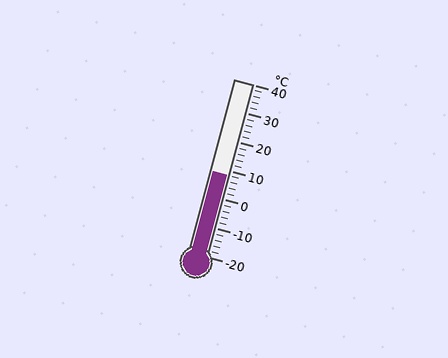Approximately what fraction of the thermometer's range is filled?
The thermometer is filled to approximately 45% of its range.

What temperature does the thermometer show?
The thermometer shows approximately 8°C.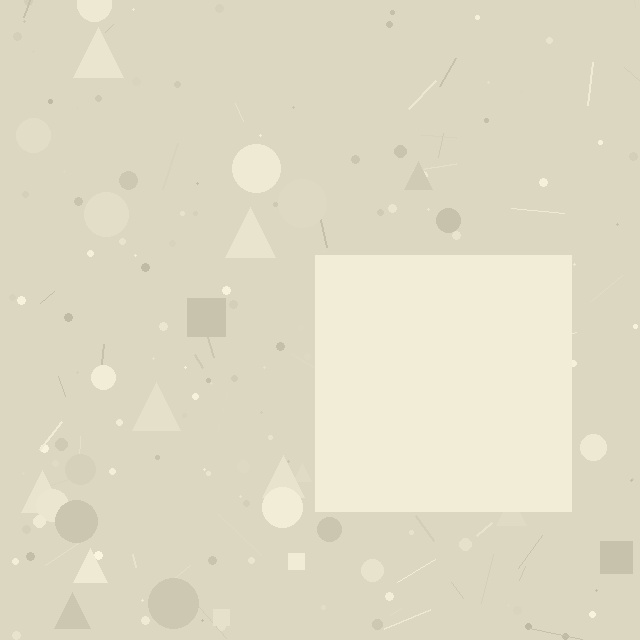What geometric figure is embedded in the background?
A square is embedded in the background.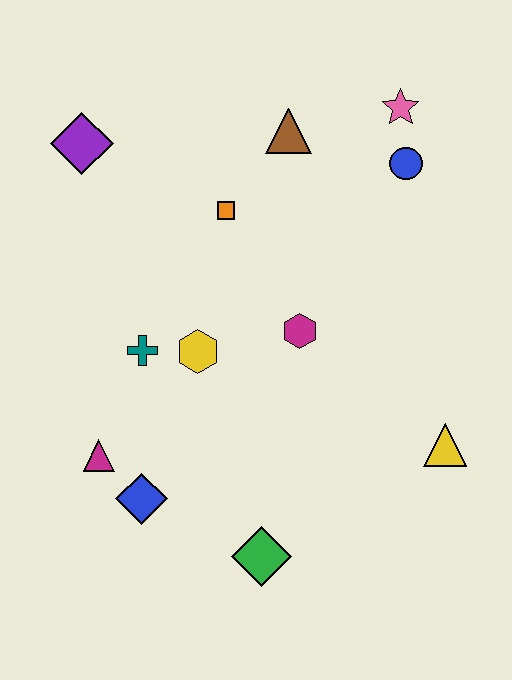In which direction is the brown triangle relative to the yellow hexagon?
The brown triangle is above the yellow hexagon.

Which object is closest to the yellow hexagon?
The teal cross is closest to the yellow hexagon.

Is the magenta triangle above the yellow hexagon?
No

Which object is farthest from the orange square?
The green diamond is farthest from the orange square.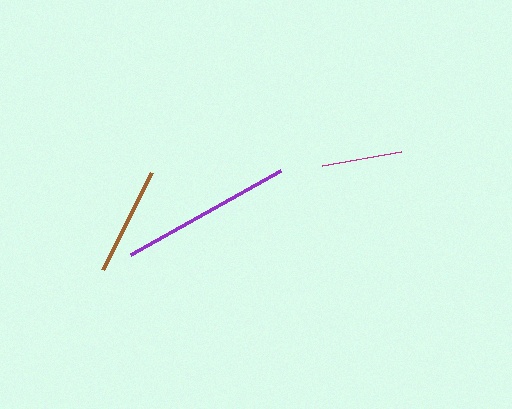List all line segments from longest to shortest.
From longest to shortest: purple, brown, magenta.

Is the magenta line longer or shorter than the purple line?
The purple line is longer than the magenta line.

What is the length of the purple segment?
The purple segment is approximately 173 pixels long.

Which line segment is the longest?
The purple line is the longest at approximately 173 pixels.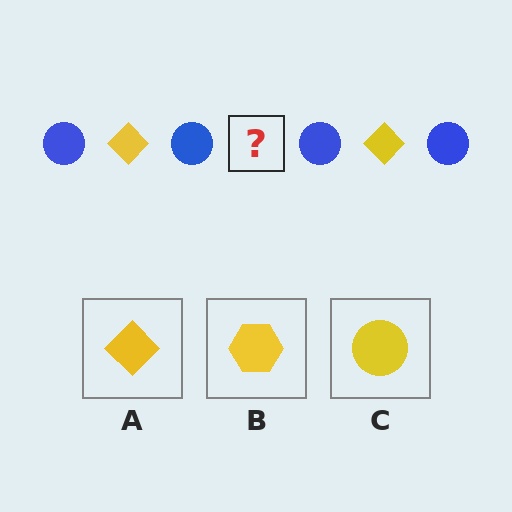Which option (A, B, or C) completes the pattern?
A.